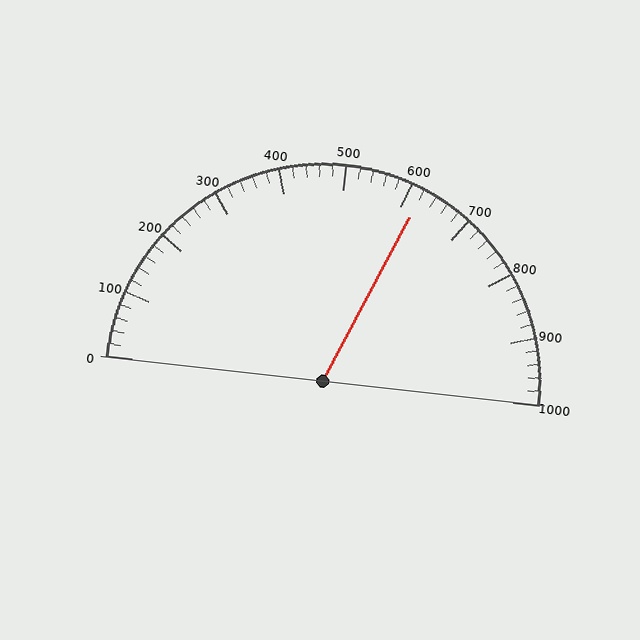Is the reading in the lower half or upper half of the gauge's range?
The reading is in the upper half of the range (0 to 1000).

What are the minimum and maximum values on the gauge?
The gauge ranges from 0 to 1000.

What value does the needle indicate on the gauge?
The needle indicates approximately 620.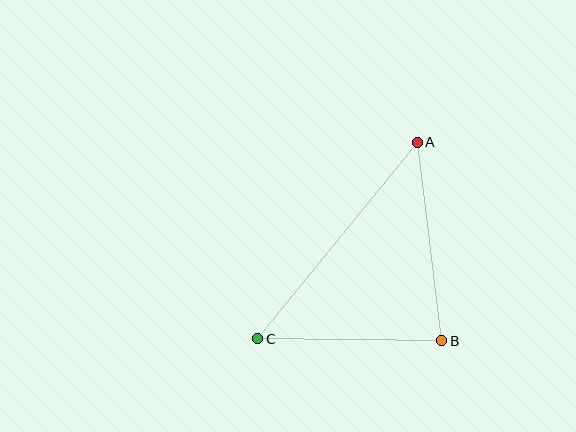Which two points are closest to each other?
Points B and C are closest to each other.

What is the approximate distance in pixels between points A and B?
The distance between A and B is approximately 200 pixels.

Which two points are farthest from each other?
Points A and C are farthest from each other.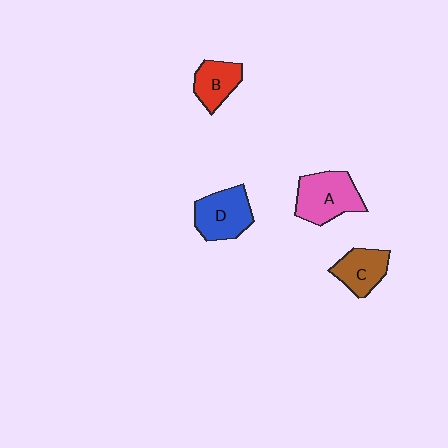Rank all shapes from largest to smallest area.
From largest to smallest: A (pink), D (blue), C (brown), B (red).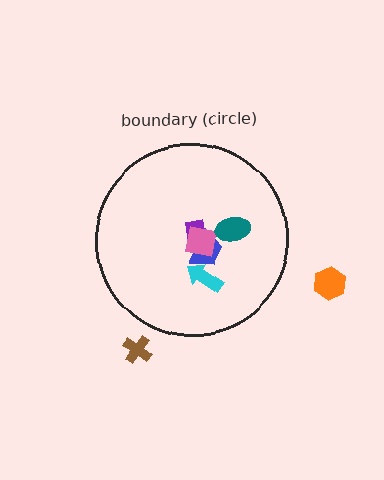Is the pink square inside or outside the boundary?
Inside.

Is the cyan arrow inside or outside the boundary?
Inside.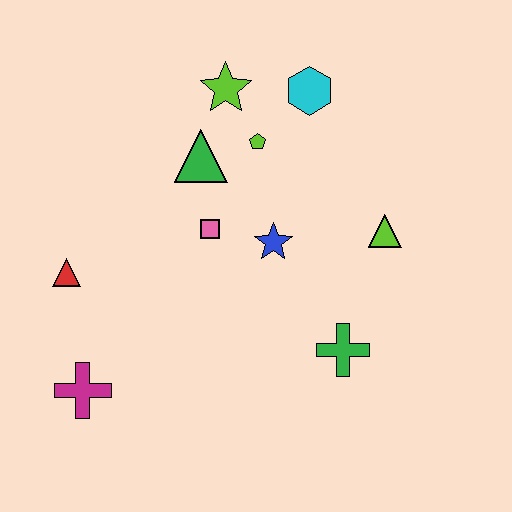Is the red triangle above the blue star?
No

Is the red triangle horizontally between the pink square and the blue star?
No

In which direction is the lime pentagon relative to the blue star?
The lime pentagon is above the blue star.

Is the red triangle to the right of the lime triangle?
No